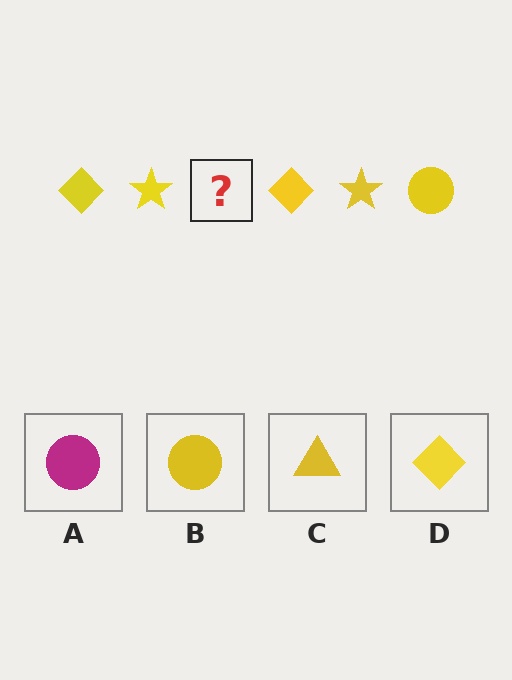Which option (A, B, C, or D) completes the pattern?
B.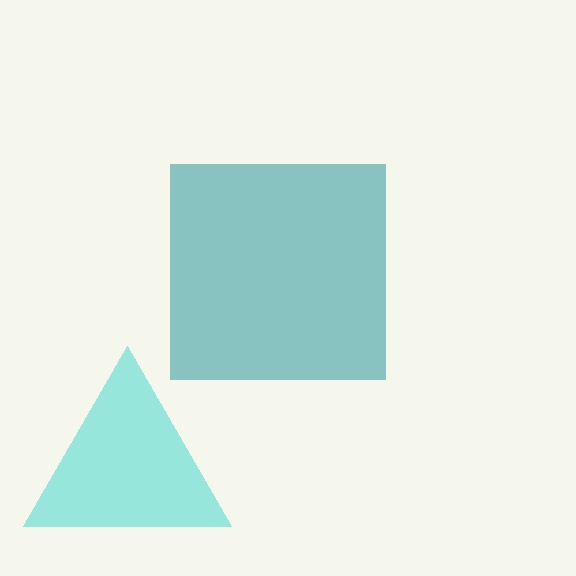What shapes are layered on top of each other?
The layered shapes are: a cyan triangle, a teal square.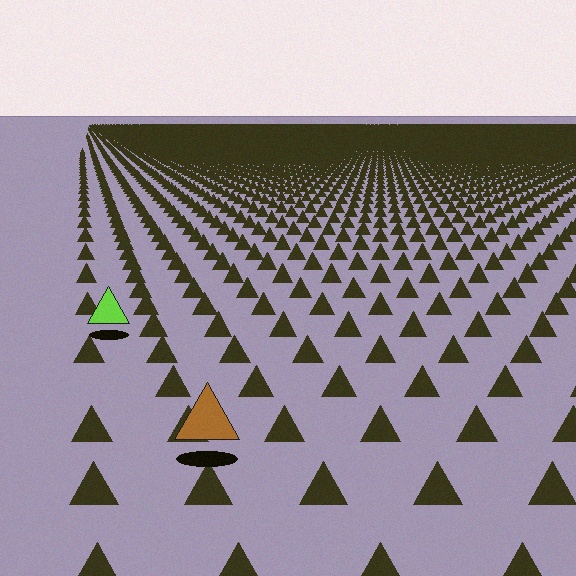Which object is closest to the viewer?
The brown triangle is closest. The texture marks near it are larger and more spread out.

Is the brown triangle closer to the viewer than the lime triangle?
Yes. The brown triangle is closer — you can tell from the texture gradient: the ground texture is coarser near it.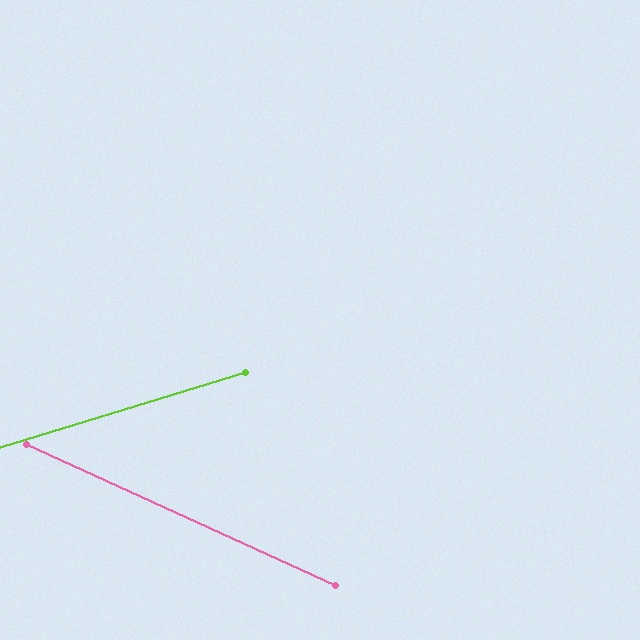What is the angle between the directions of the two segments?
Approximately 41 degrees.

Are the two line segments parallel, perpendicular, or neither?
Neither parallel nor perpendicular — they differ by about 41°.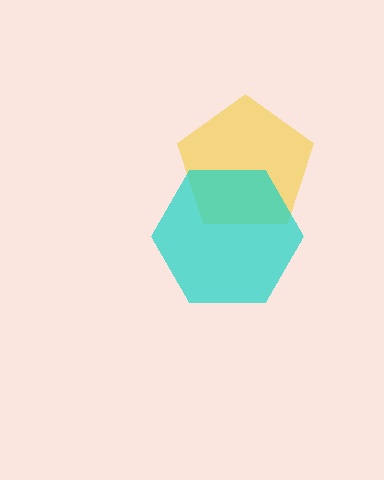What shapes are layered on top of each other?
The layered shapes are: a yellow pentagon, a cyan hexagon.